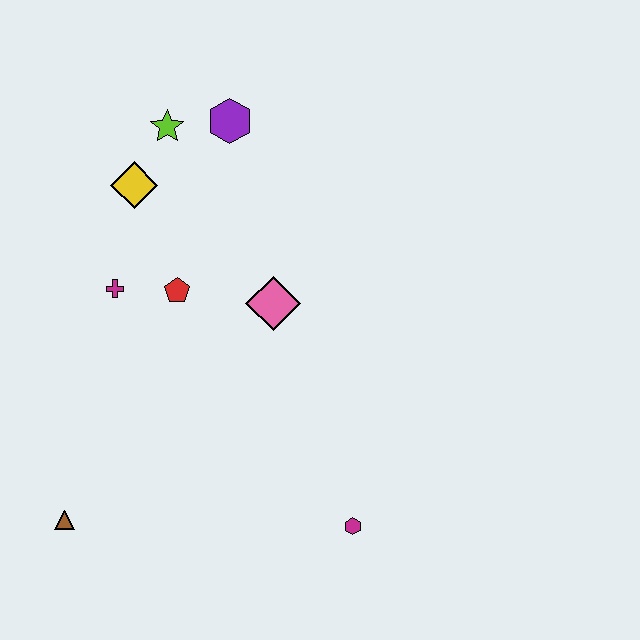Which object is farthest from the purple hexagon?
The brown triangle is farthest from the purple hexagon.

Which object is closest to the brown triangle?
The magenta cross is closest to the brown triangle.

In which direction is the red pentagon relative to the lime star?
The red pentagon is below the lime star.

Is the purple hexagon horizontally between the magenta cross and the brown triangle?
No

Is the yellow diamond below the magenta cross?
No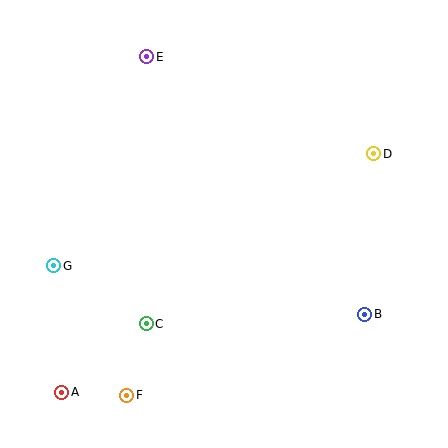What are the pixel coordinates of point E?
Point E is at (147, 57).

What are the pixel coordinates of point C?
Point C is at (146, 324).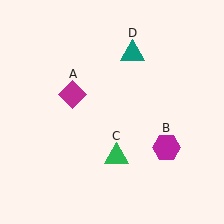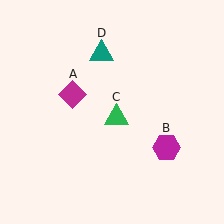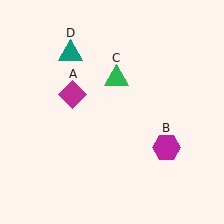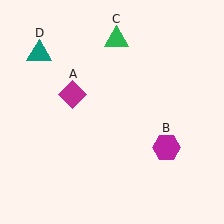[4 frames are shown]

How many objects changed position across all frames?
2 objects changed position: green triangle (object C), teal triangle (object D).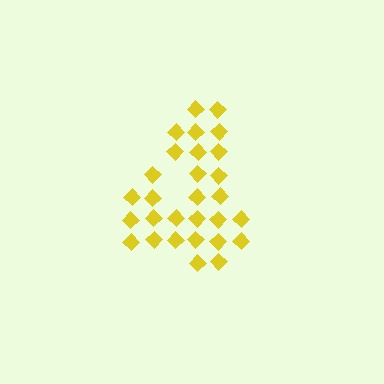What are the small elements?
The small elements are diamonds.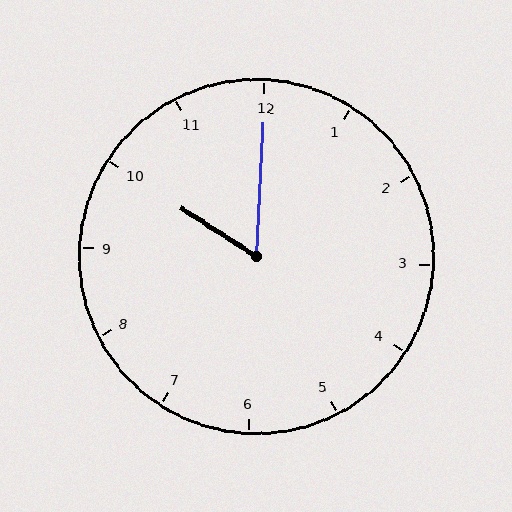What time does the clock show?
10:00.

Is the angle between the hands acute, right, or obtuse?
It is acute.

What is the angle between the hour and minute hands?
Approximately 60 degrees.